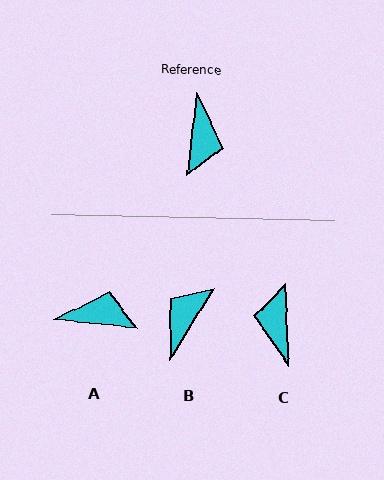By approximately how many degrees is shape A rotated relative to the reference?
Approximately 91 degrees counter-clockwise.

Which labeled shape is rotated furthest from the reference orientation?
C, about 170 degrees away.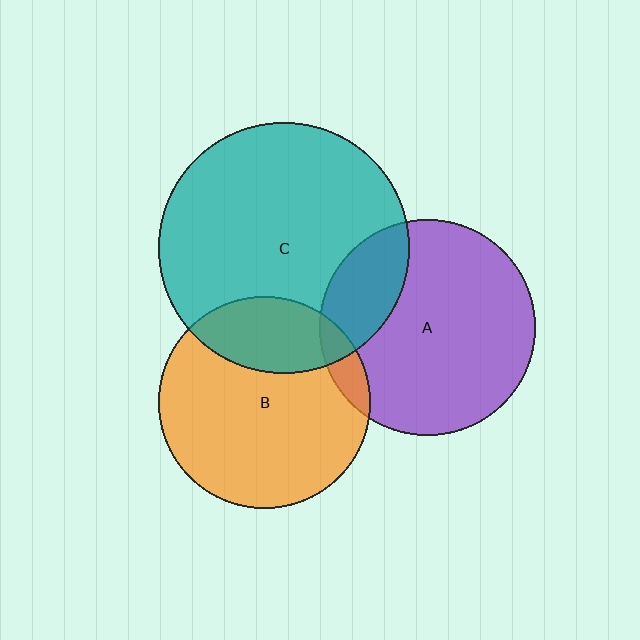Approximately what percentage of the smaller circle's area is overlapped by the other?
Approximately 20%.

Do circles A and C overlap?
Yes.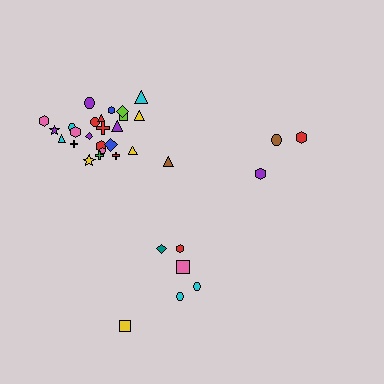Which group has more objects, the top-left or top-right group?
The top-left group.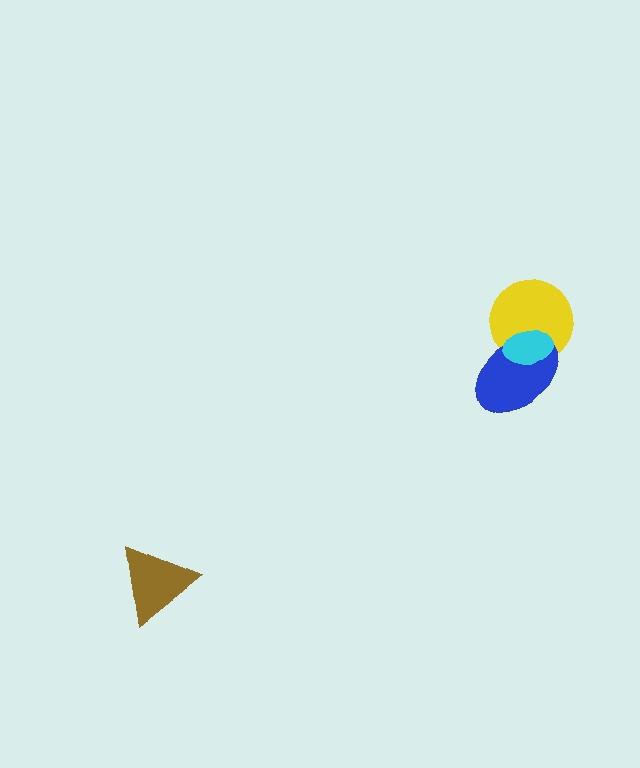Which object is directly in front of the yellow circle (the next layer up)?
The blue ellipse is directly in front of the yellow circle.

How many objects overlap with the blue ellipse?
2 objects overlap with the blue ellipse.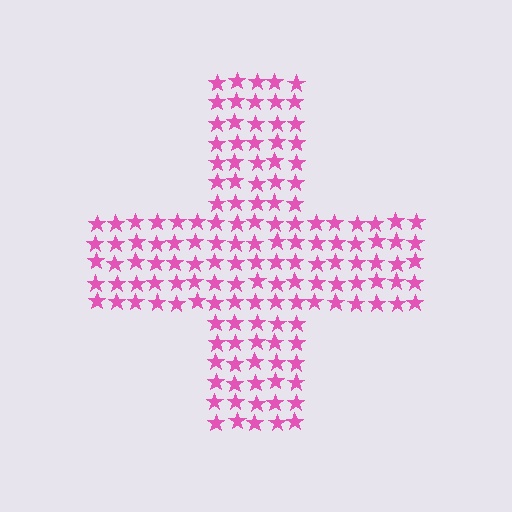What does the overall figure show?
The overall figure shows a cross.